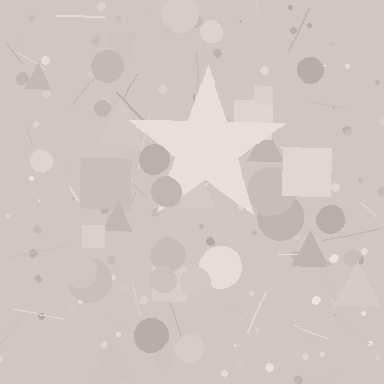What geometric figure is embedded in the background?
A star is embedded in the background.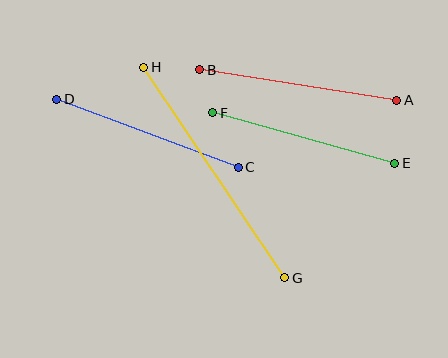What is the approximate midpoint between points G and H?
The midpoint is at approximately (214, 173) pixels.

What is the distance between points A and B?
The distance is approximately 199 pixels.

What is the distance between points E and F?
The distance is approximately 189 pixels.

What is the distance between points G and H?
The distance is approximately 254 pixels.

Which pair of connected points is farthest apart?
Points G and H are farthest apart.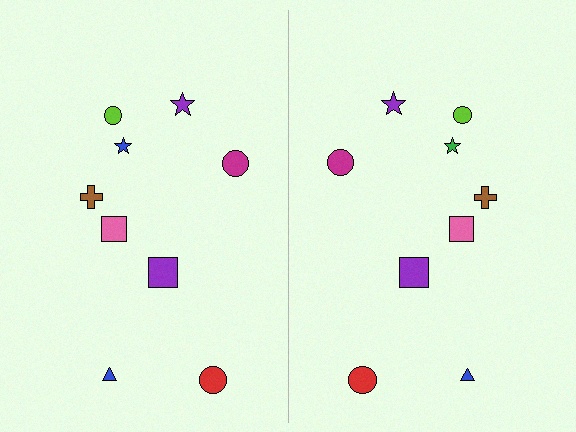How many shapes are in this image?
There are 18 shapes in this image.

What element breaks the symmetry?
The green star on the right side breaks the symmetry — its mirror counterpart is blue.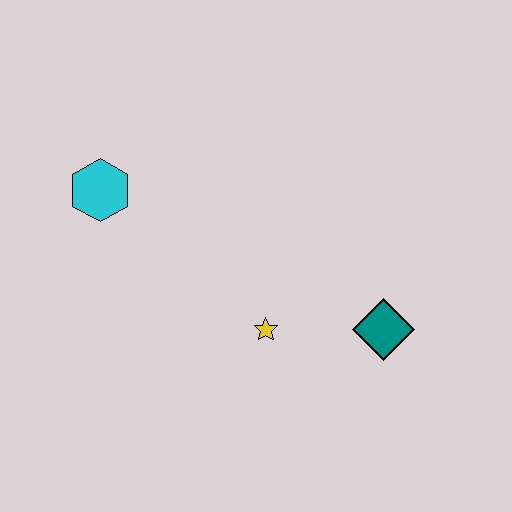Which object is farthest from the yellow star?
The cyan hexagon is farthest from the yellow star.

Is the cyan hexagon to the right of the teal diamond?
No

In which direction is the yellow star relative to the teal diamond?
The yellow star is to the left of the teal diamond.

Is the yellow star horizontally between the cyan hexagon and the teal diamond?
Yes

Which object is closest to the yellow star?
The teal diamond is closest to the yellow star.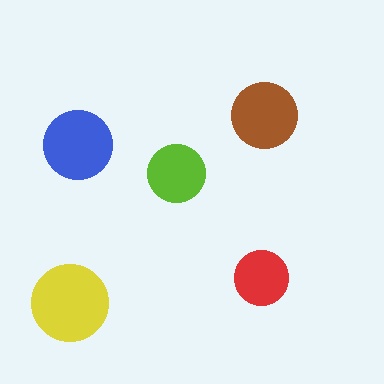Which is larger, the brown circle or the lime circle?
The brown one.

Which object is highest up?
The brown circle is topmost.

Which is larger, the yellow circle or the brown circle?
The yellow one.